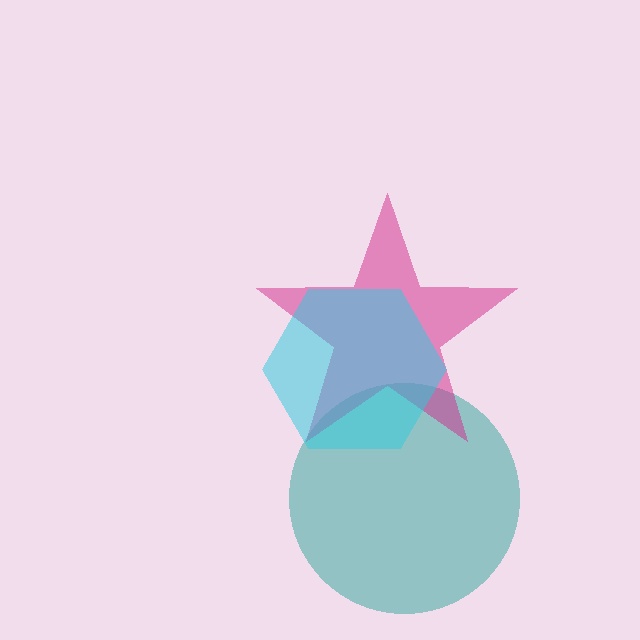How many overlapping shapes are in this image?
There are 3 overlapping shapes in the image.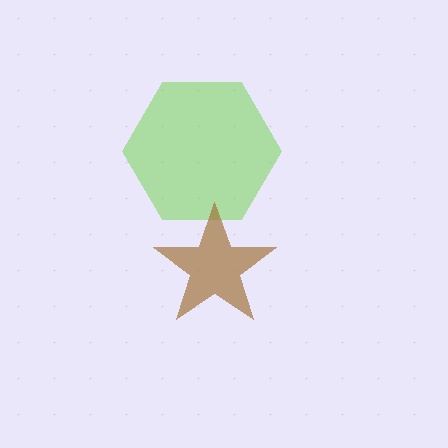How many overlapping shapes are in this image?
There are 2 overlapping shapes in the image.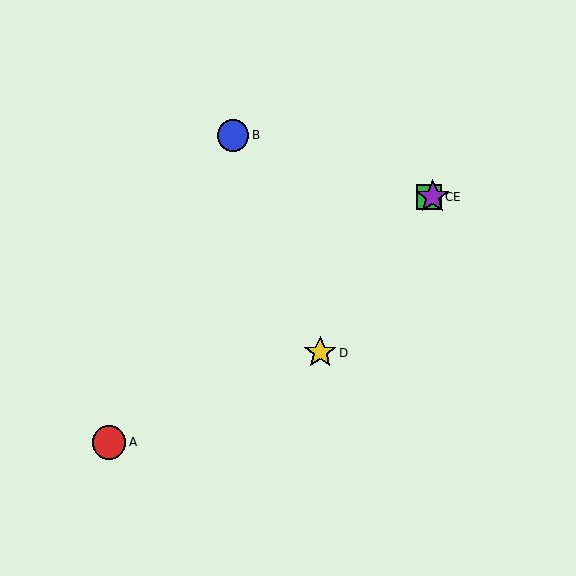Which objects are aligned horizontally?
Objects C, E are aligned horizontally.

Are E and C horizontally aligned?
Yes, both are at y≈197.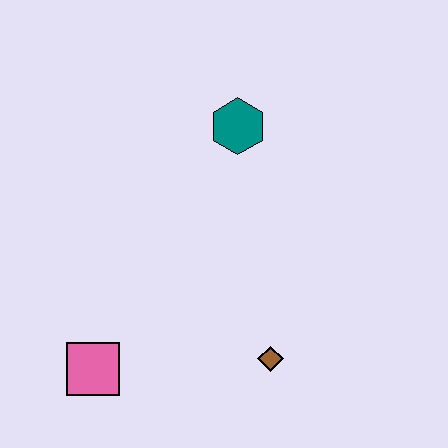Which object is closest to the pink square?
The brown diamond is closest to the pink square.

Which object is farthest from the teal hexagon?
The pink square is farthest from the teal hexagon.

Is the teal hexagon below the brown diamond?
No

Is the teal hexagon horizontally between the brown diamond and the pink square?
Yes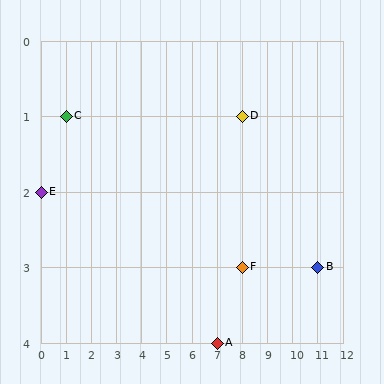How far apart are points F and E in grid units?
Points F and E are 8 columns and 1 row apart (about 8.1 grid units diagonally).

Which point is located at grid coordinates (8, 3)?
Point F is at (8, 3).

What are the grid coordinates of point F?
Point F is at grid coordinates (8, 3).